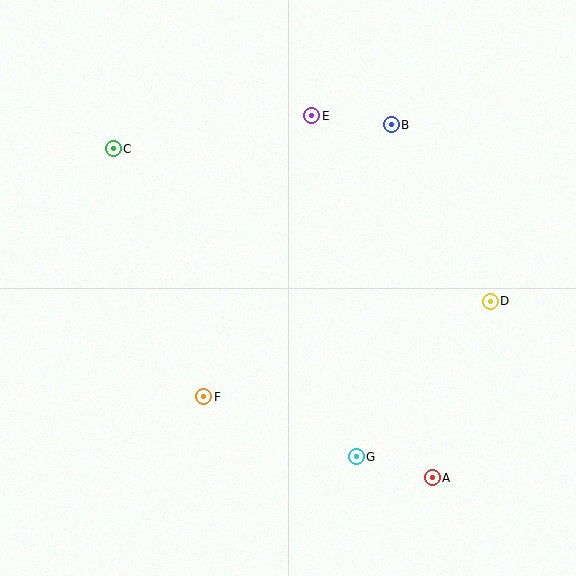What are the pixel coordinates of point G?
Point G is at (356, 457).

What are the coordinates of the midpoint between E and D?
The midpoint between E and D is at (401, 208).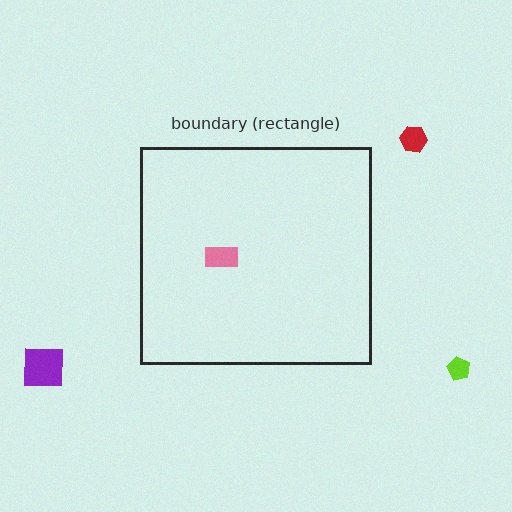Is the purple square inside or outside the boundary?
Outside.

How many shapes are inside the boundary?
1 inside, 3 outside.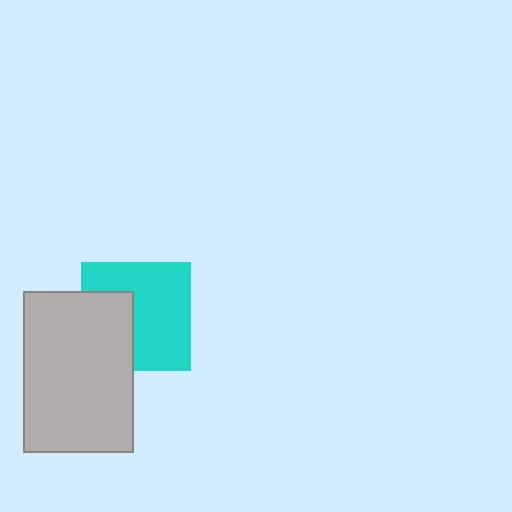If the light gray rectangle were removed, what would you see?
You would see the complete cyan square.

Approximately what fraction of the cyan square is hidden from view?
Roughly 34% of the cyan square is hidden behind the light gray rectangle.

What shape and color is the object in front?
The object in front is a light gray rectangle.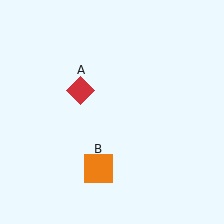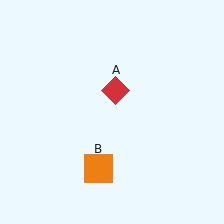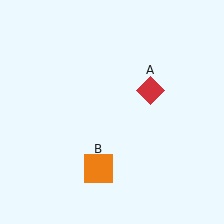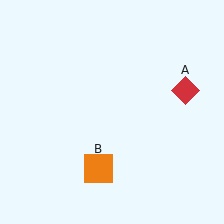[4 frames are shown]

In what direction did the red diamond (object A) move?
The red diamond (object A) moved right.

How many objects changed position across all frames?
1 object changed position: red diamond (object A).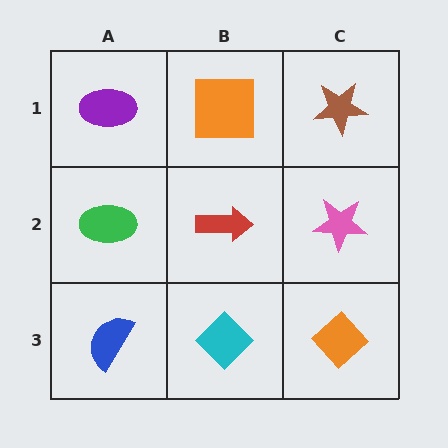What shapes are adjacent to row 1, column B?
A red arrow (row 2, column B), a purple ellipse (row 1, column A), a brown star (row 1, column C).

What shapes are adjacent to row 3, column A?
A green ellipse (row 2, column A), a cyan diamond (row 3, column B).